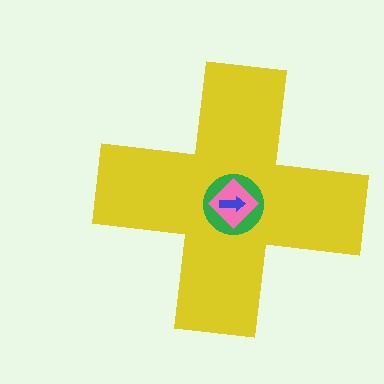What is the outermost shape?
The yellow cross.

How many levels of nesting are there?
4.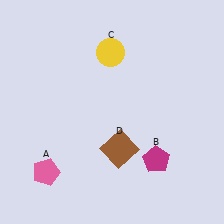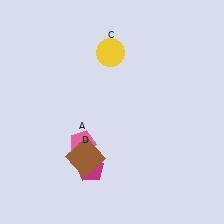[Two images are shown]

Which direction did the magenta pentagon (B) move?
The magenta pentagon (B) moved left.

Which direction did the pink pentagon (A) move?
The pink pentagon (A) moved right.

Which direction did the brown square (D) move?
The brown square (D) moved left.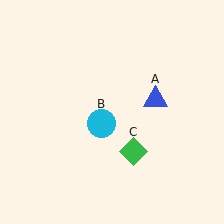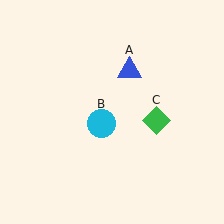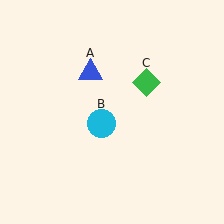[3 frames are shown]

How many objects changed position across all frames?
2 objects changed position: blue triangle (object A), green diamond (object C).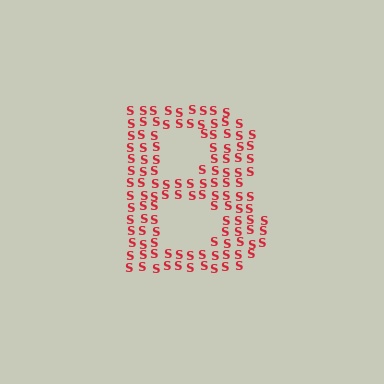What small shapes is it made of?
It is made of small letter S's.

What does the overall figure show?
The overall figure shows the letter B.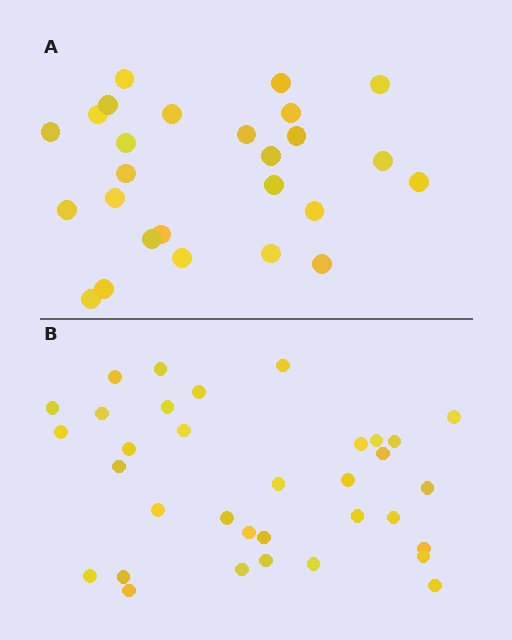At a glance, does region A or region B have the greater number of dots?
Region B (the bottom region) has more dots.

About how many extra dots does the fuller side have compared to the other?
Region B has roughly 8 or so more dots than region A.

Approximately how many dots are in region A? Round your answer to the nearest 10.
About 30 dots. (The exact count is 26, which rounds to 30.)